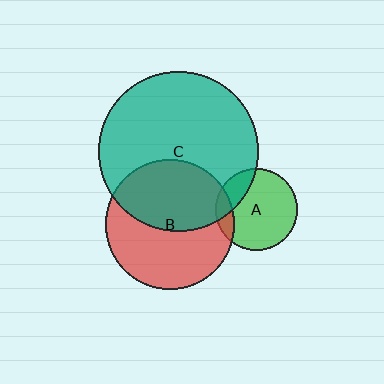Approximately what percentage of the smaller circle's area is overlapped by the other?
Approximately 20%.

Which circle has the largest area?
Circle C (teal).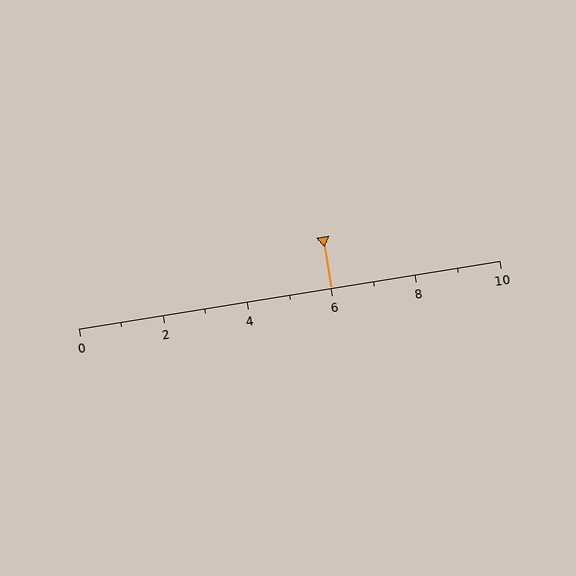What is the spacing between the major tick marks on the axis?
The major ticks are spaced 2 apart.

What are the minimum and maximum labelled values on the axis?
The axis runs from 0 to 10.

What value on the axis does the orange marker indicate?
The marker indicates approximately 6.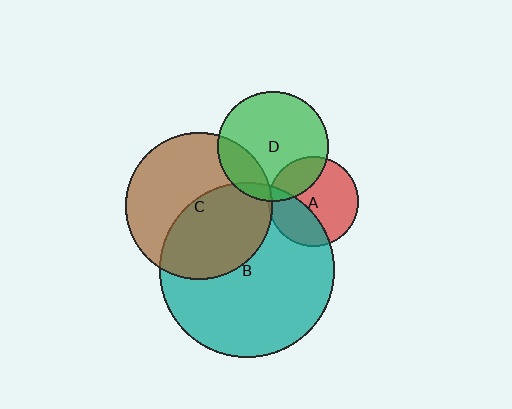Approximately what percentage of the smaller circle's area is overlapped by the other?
Approximately 45%.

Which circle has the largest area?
Circle B (teal).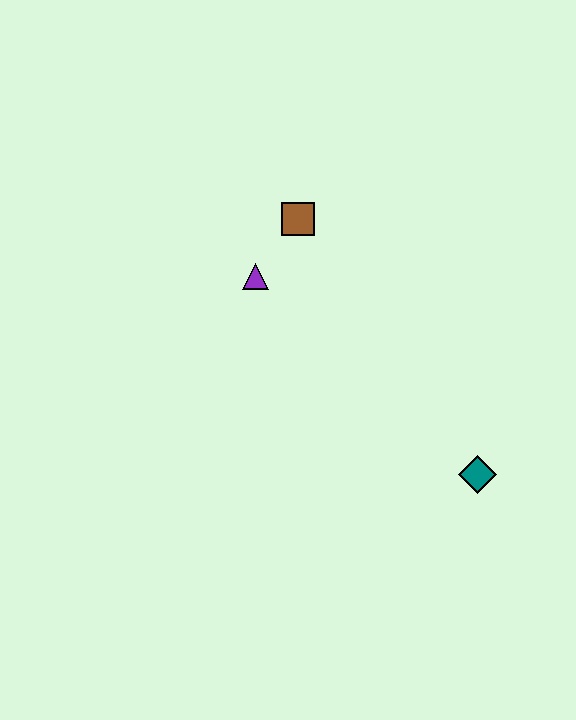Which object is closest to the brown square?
The purple triangle is closest to the brown square.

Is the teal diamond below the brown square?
Yes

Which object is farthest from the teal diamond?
The brown square is farthest from the teal diamond.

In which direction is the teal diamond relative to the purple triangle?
The teal diamond is to the right of the purple triangle.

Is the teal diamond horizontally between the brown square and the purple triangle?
No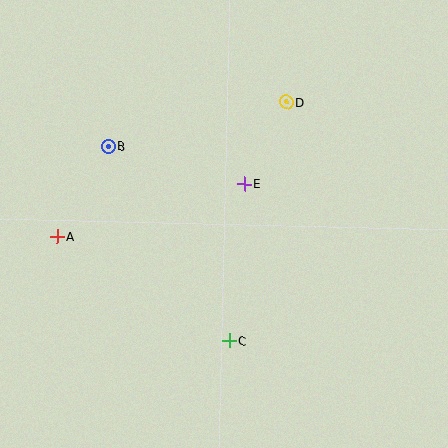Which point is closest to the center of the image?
Point E at (244, 184) is closest to the center.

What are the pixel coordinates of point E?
Point E is at (244, 184).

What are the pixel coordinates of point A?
Point A is at (57, 237).